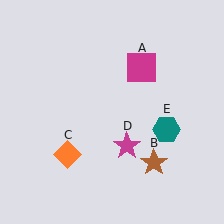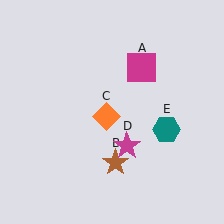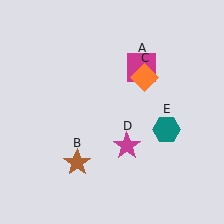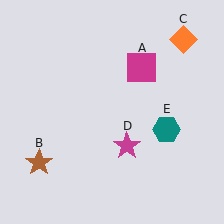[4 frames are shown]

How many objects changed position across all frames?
2 objects changed position: brown star (object B), orange diamond (object C).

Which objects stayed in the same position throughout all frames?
Magenta square (object A) and magenta star (object D) and teal hexagon (object E) remained stationary.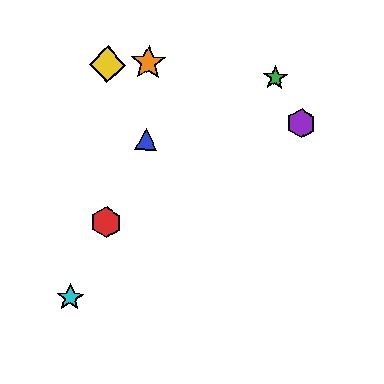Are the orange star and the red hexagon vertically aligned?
No, the orange star is at x≈148 and the red hexagon is at x≈106.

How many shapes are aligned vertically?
2 shapes (the blue triangle, the orange star) are aligned vertically.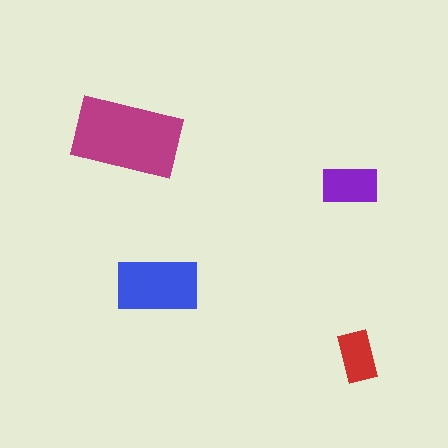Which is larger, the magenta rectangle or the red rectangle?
The magenta one.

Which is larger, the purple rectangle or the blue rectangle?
The blue one.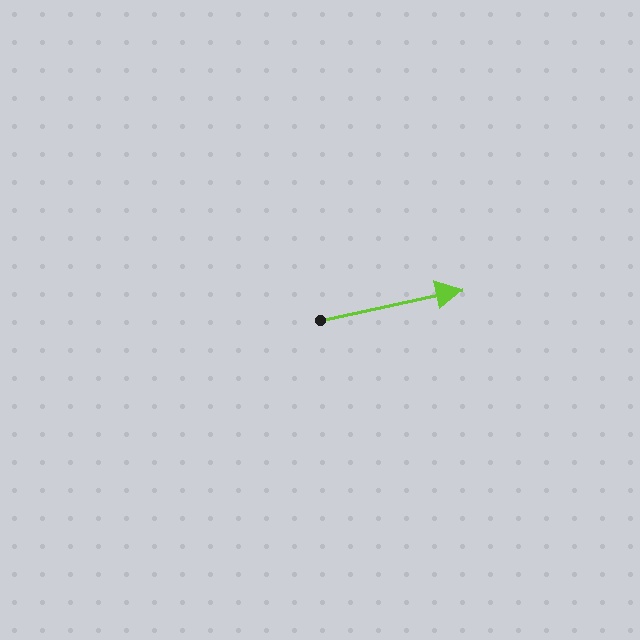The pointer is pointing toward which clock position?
Roughly 3 o'clock.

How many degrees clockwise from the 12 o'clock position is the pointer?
Approximately 78 degrees.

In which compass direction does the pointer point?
East.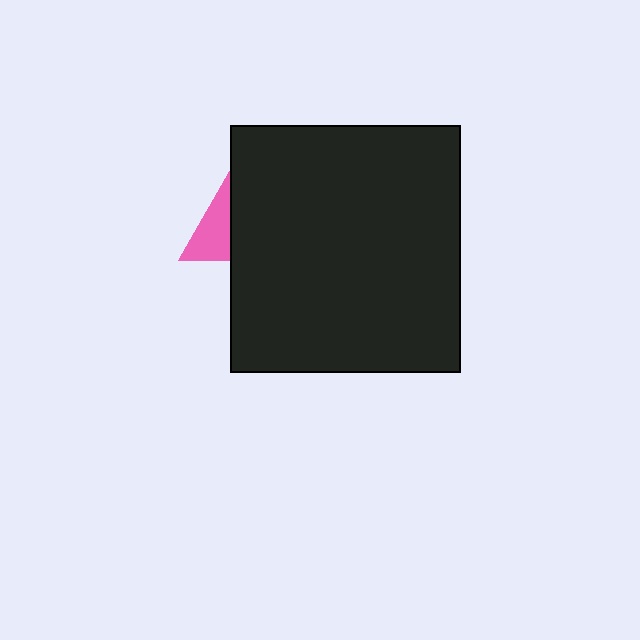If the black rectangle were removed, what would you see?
You would see the complete pink triangle.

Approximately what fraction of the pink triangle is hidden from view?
Roughly 67% of the pink triangle is hidden behind the black rectangle.